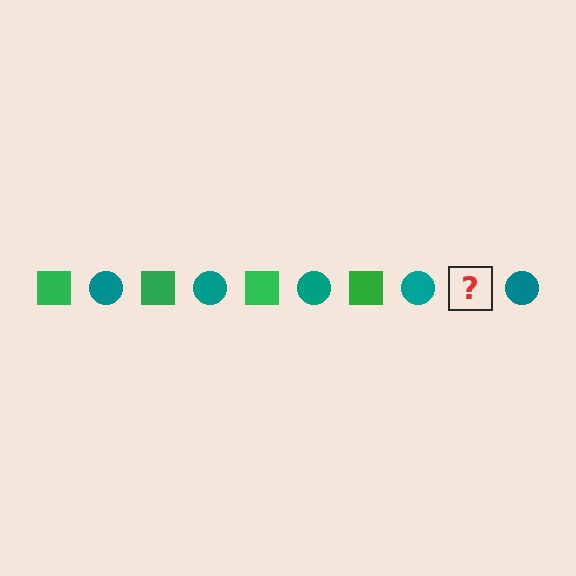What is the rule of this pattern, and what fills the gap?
The rule is that the pattern alternates between green square and teal circle. The gap should be filled with a green square.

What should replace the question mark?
The question mark should be replaced with a green square.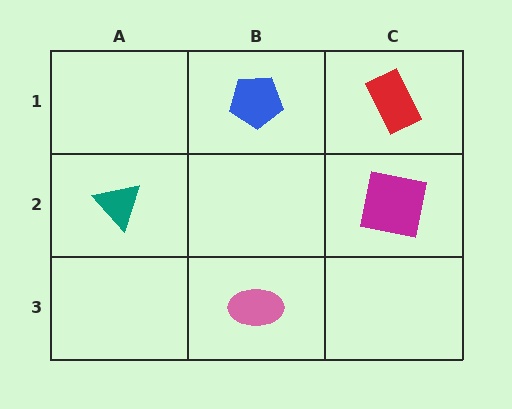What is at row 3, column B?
A pink ellipse.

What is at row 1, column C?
A red rectangle.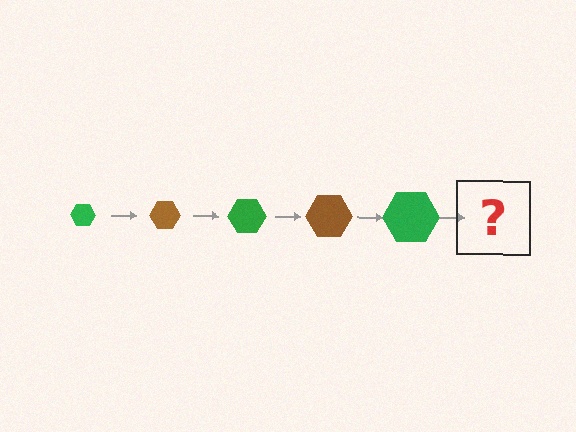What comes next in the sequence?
The next element should be a brown hexagon, larger than the previous one.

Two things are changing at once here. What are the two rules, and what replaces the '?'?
The two rules are that the hexagon grows larger each step and the color cycles through green and brown. The '?' should be a brown hexagon, larger than the previous one.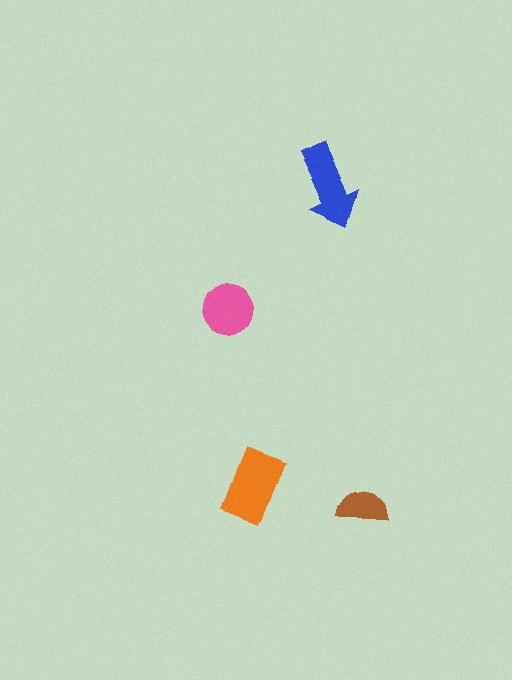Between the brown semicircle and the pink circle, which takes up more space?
The pink circle.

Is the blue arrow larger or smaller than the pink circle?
Larger.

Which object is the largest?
The orange rectangle.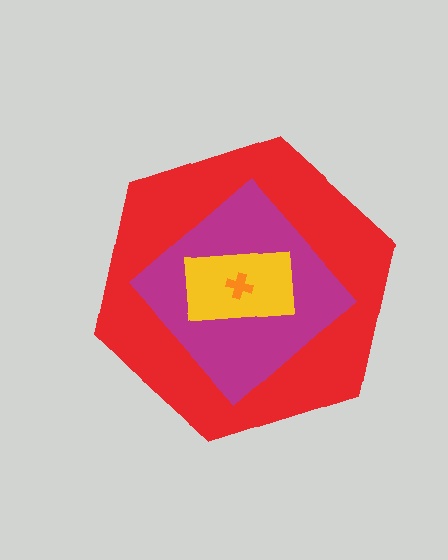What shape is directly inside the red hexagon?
The magenta diamond.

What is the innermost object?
The orange cross.